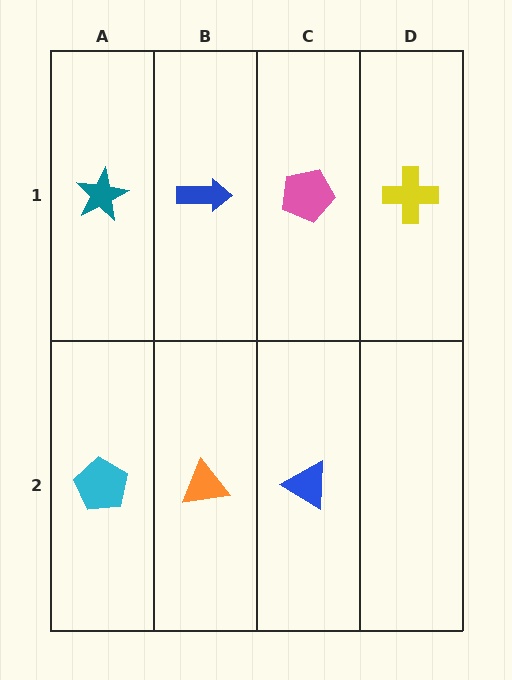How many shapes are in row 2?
3 shapes.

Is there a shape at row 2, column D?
No, that cell is empty.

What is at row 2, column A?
A cyan pentagon.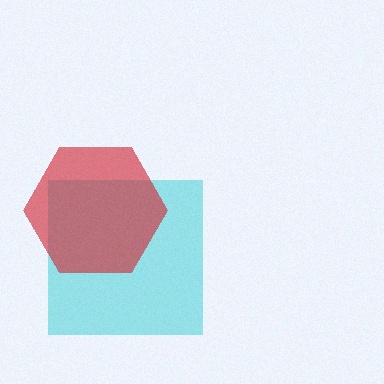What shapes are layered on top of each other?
The layered shapes are: a cyan square, a red hexagon.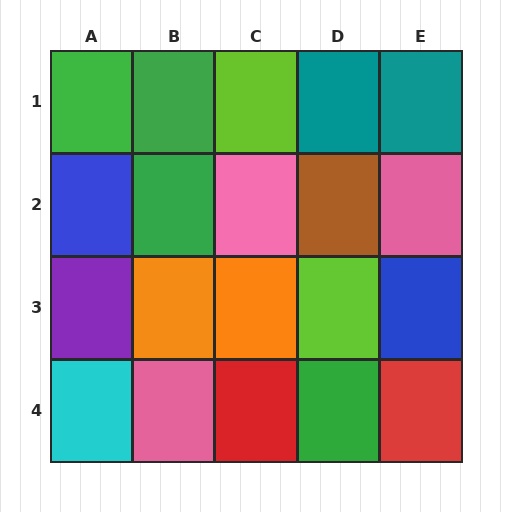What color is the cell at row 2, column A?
Blue.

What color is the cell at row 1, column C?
Lime.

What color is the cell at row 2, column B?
Green.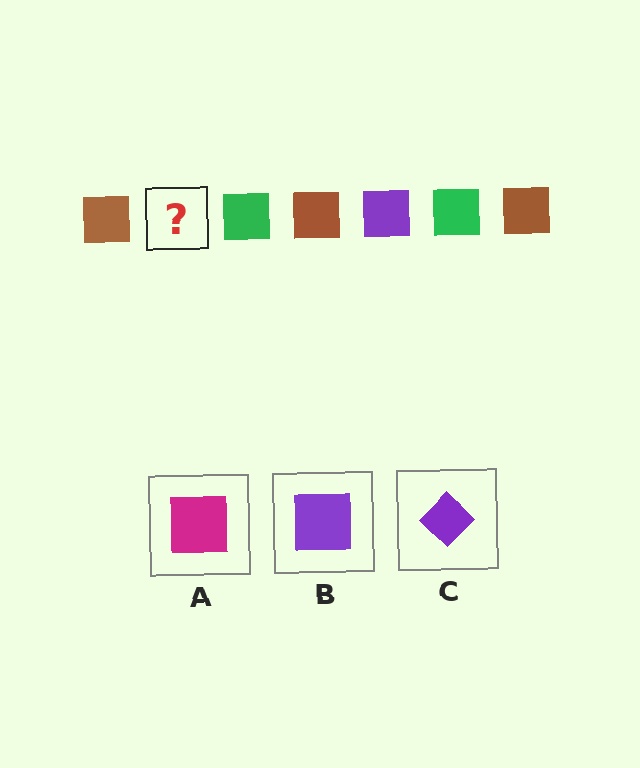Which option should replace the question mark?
Option B.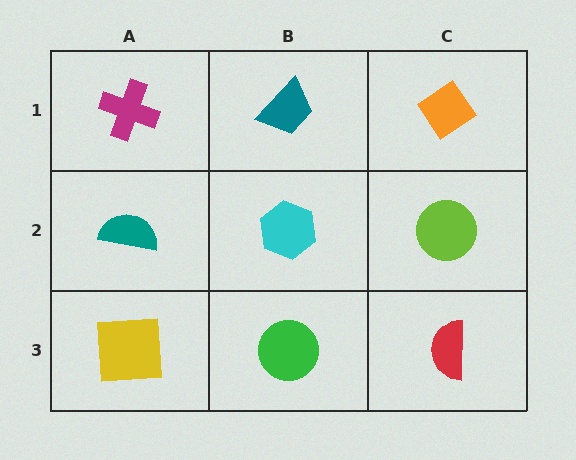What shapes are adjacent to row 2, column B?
A teal trapezoid (row 1, column B), a green circle (row 3, column B), a teal semicircle (row 2, column A), a lime circle (row 2, column C).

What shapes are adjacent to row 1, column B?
A cyan hexagon (row 2, column B), a magenta cross (row 1, column A), an orange diamond (row 1, column C).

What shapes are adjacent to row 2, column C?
An orange diamond (row 1, column C), a red semicircle (row 3, column C), a cyan hexagon (row 2, column B).